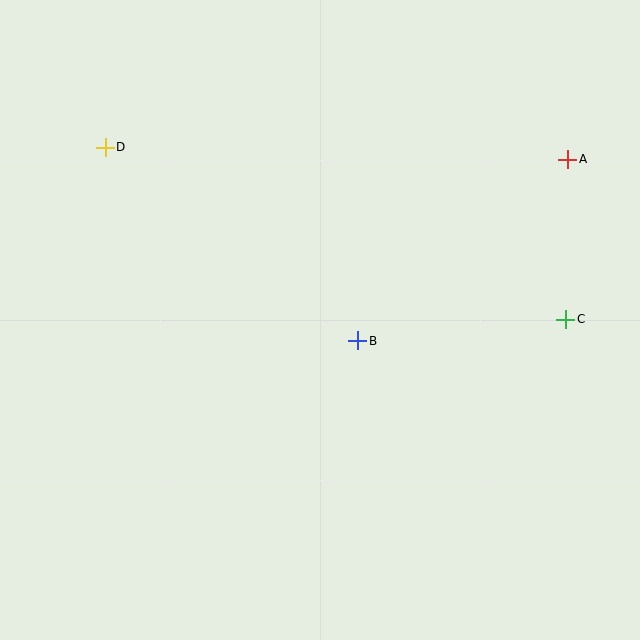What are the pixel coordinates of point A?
Point A is at (568, 159).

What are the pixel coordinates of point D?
Point D is at (105, 147).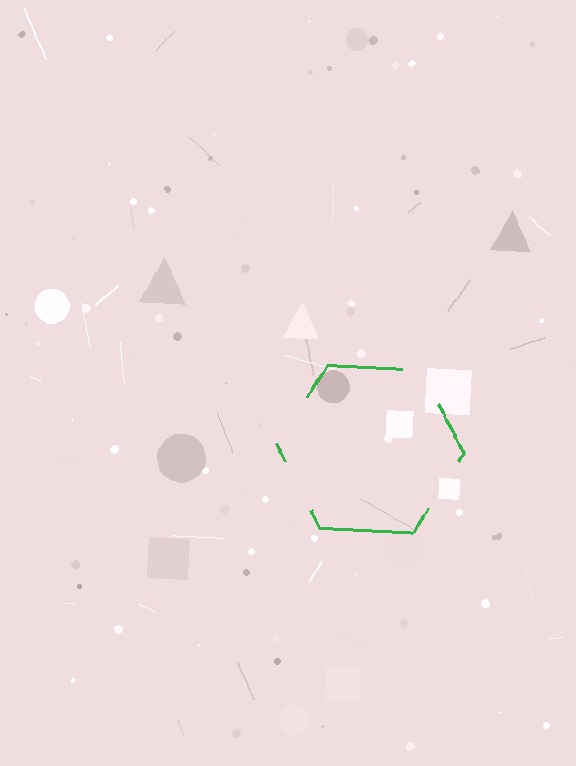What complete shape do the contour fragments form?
The contour fragments form a hexagon.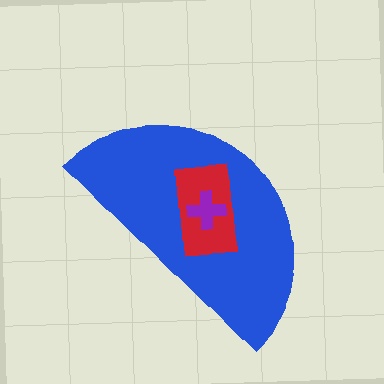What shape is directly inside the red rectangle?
The purple cross.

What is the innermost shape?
The purple cross.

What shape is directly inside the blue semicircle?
The red rectangle.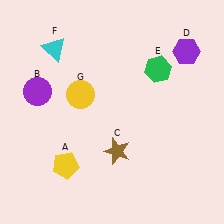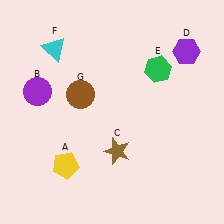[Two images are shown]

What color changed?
The circle (G) changed from yellow in Image 1 to brown in Image 2.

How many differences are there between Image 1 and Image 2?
There is 1 difference between the two images.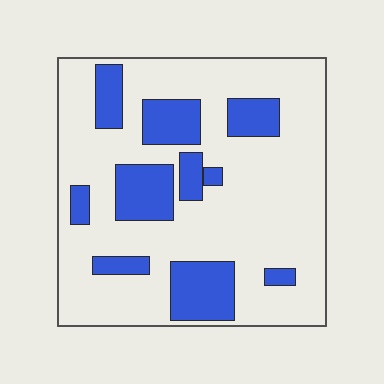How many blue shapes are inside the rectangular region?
10.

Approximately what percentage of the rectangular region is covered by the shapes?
Approximately 25%.